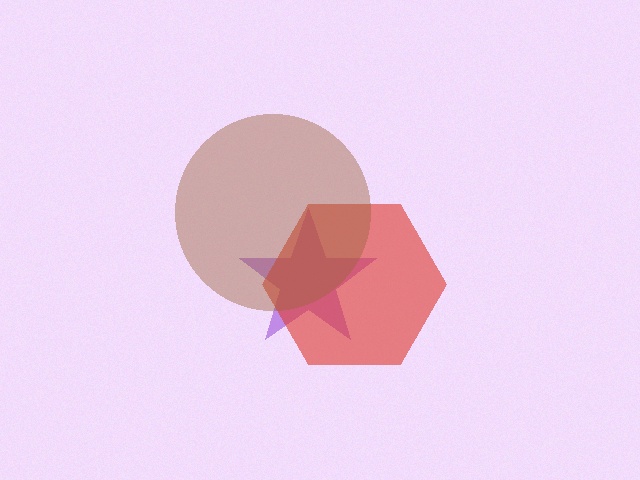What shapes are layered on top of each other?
The layered shapes are: a purple star, a red hexagon, a brown circle.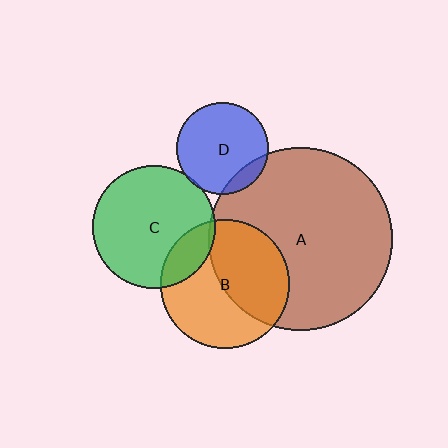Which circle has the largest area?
Circle A (brown).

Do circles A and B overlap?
Yes.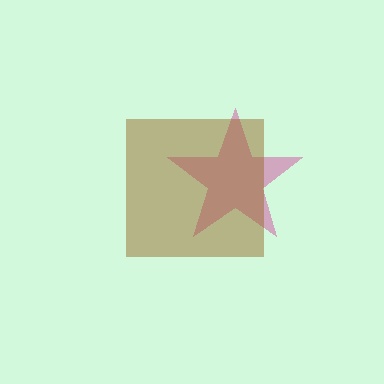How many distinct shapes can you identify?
There are 2 distinct shapes: a magenta star, a brown square.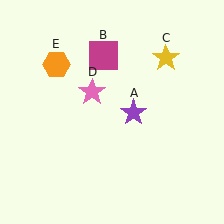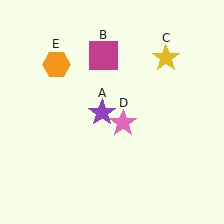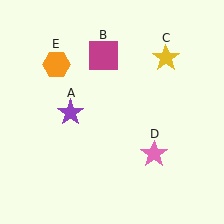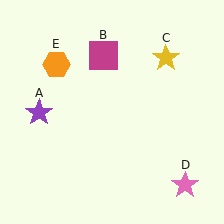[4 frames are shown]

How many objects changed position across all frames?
2 objects changed position: purple star (object A), pink star (object D).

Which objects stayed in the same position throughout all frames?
Magenta square (object B) and yellow star (object C) and orange hexagon (object E) remained stationary.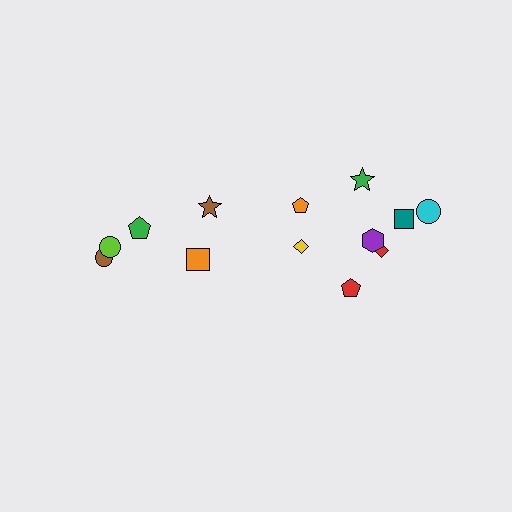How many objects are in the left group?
There are 5 objects.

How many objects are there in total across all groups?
There are 13 objects.